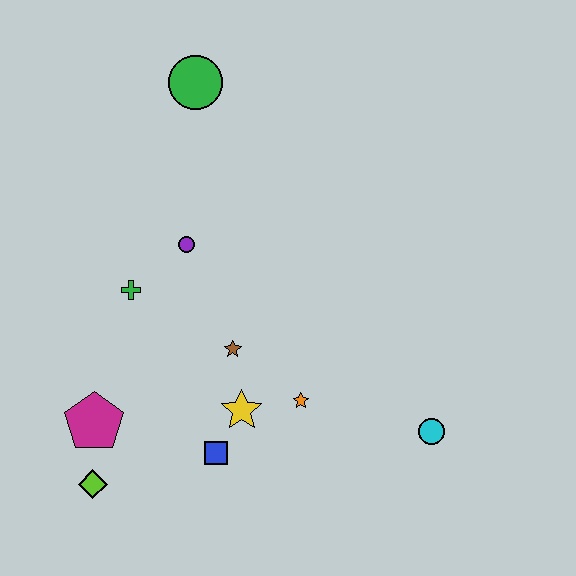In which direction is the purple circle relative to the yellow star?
The purple circle is above the yellow star.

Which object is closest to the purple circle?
The green cross is closest to the purple circle.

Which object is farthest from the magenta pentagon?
The green circle is farthest from the magenta pentagon.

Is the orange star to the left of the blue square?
No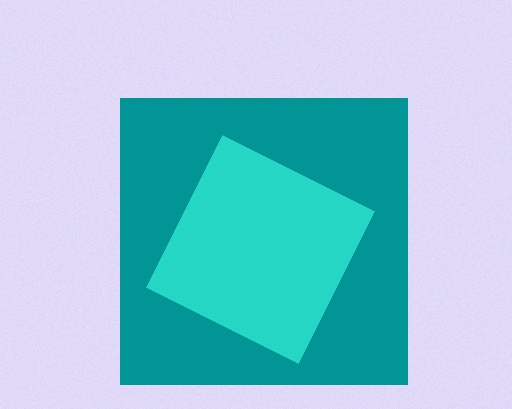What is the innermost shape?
The cyan diamond.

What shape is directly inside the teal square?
The cyan diamond.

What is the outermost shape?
The teal square.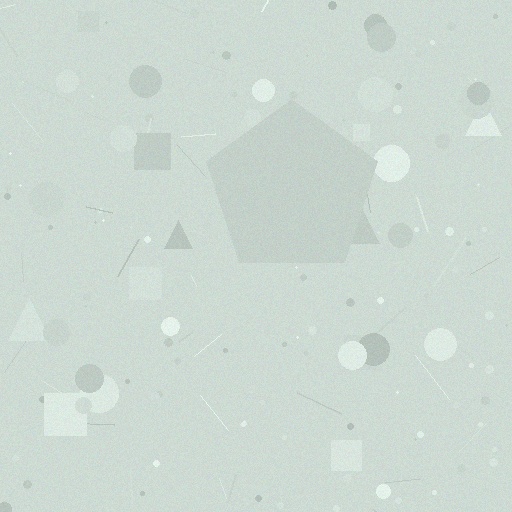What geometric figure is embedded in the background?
A pentagon is embedded in the background.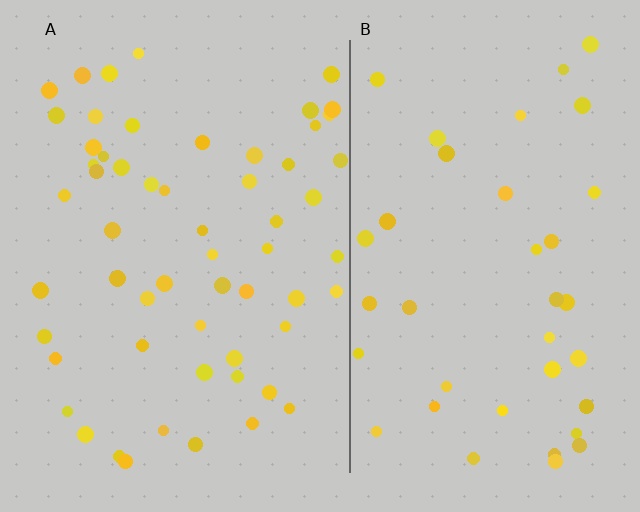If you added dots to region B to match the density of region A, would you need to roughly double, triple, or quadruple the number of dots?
Approximately double.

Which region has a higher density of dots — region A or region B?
A (the left).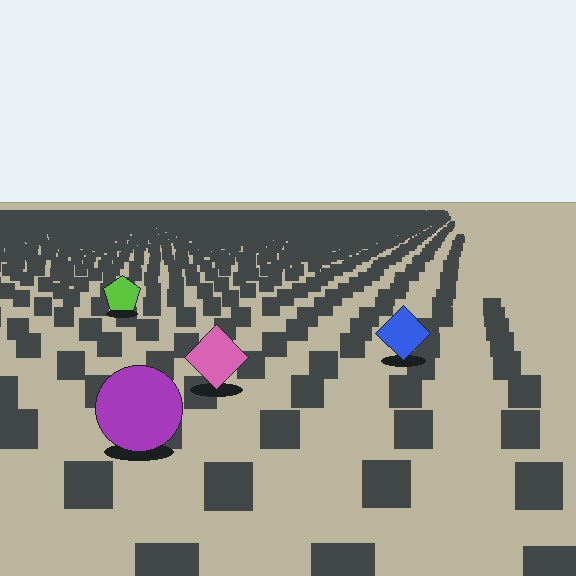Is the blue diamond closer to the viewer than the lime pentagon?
Yes. The blue diamond is closer — you can tell from the texture gradient: the ground texture is coarser near it.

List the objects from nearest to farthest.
From nearest to farthest: the purple circle, the pink diamond, the blue diamond, the lime pentagon.